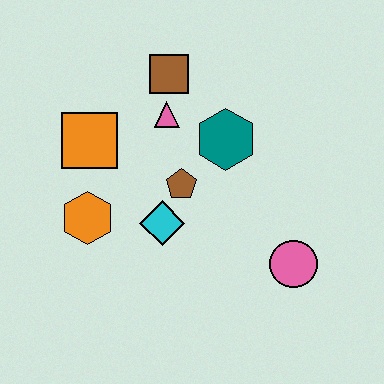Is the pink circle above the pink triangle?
No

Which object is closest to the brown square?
The pink triangle is closest to the brown square.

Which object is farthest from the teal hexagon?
The orange hexagon is farthest from the teal hexagon.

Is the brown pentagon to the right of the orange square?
Yes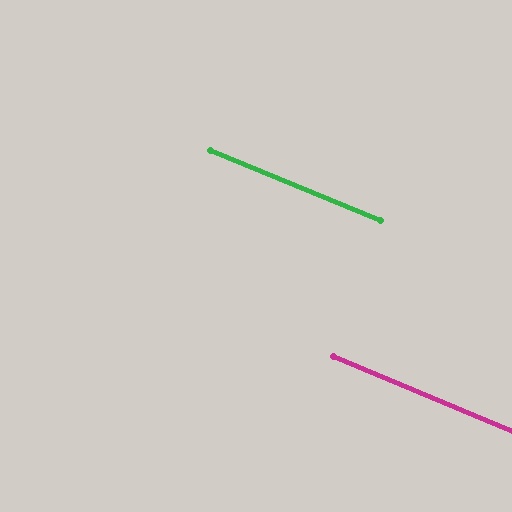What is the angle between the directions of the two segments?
Approximately 0 degrees.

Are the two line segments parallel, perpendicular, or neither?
Parallel — their directions differ by only 0.2°.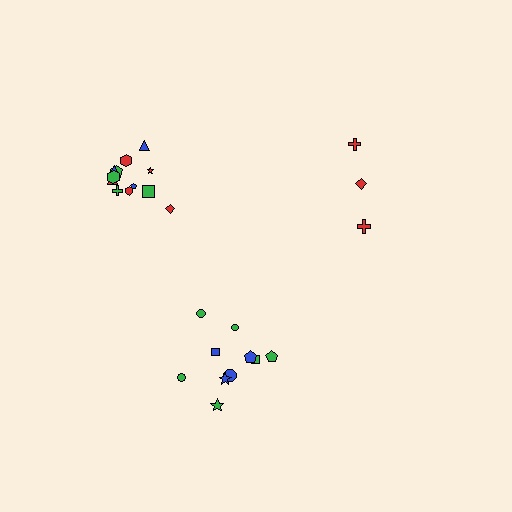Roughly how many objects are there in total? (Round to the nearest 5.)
Roughly 25 objects in total.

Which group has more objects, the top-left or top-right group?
The top-left group.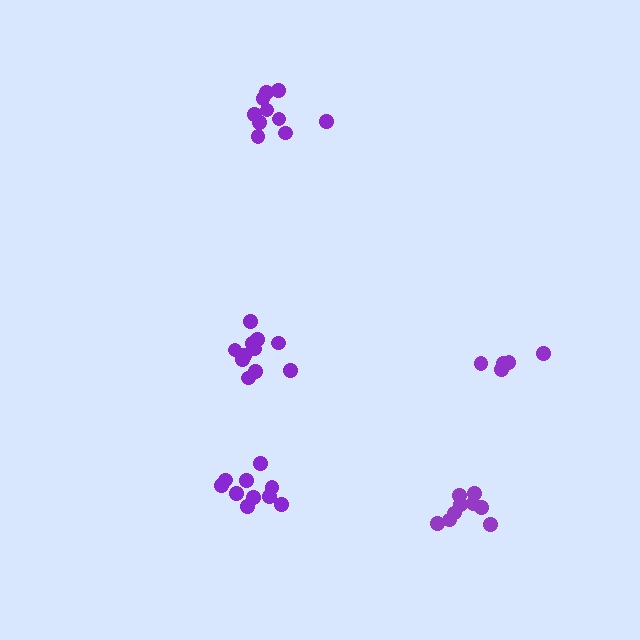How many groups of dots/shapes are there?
There are 5 groups.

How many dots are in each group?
Group 1: 5 dots, Group 2: 10 dots, Group 3: 10 dots, Group 4: 11 dots, Group 5: 9 dots (45 total).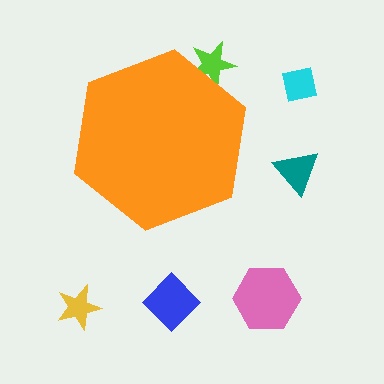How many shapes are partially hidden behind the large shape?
1 shape is partially hidden.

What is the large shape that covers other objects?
An orange hexagon.